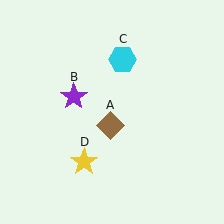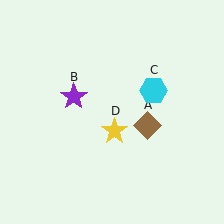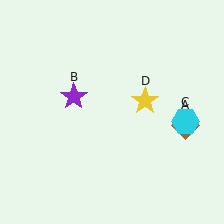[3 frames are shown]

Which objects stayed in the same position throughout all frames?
Purple star (object B) remained stationary.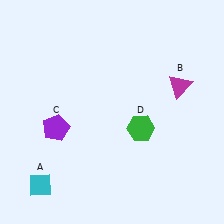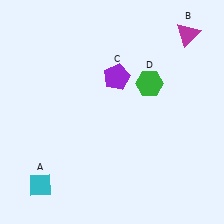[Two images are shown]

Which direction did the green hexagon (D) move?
The green hexagon (D) moved up.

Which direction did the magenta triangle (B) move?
The magenta triangle (B) moved up.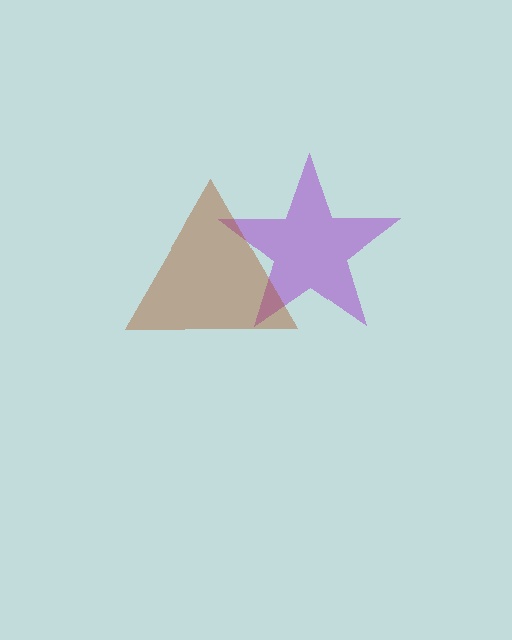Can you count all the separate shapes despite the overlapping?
Yes, there are 2 separate shapes.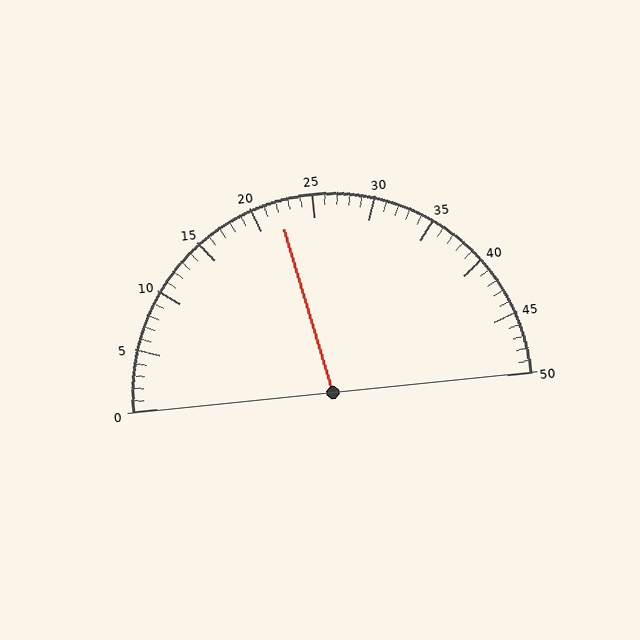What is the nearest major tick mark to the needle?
The nearest major tick mark is 20.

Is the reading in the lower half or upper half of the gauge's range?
The reading is in the lower half of the range (0 to 50).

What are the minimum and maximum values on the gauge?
The gauge ranges from 0 to 50.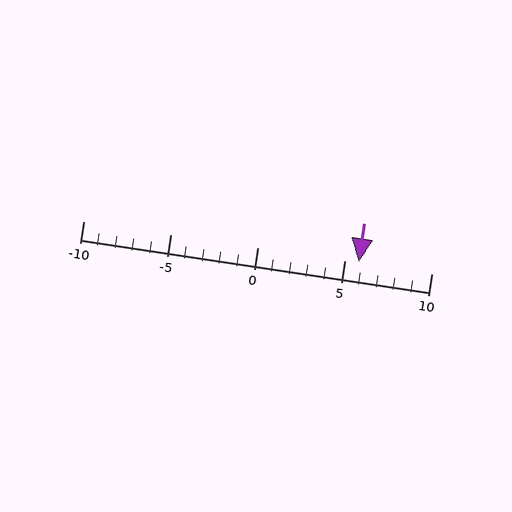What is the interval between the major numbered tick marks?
The major tick marks are spaced 5 units apart.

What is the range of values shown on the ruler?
The ruler shows values from -10 to 10.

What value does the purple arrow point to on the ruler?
The purple arrow points to approximately 6.